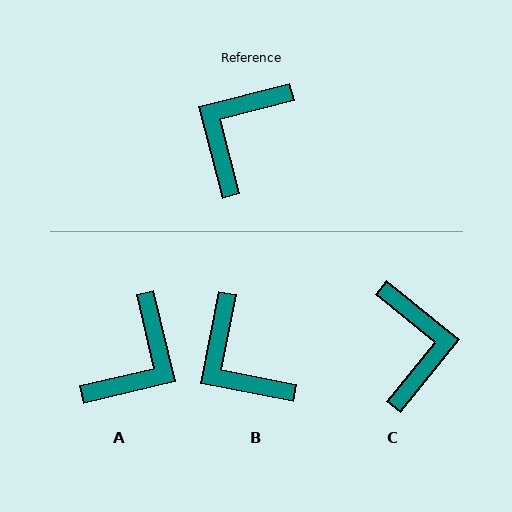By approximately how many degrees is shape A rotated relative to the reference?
Approximately 178 degrees counter-clockwise.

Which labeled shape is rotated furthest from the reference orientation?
A, about 178 degrees away.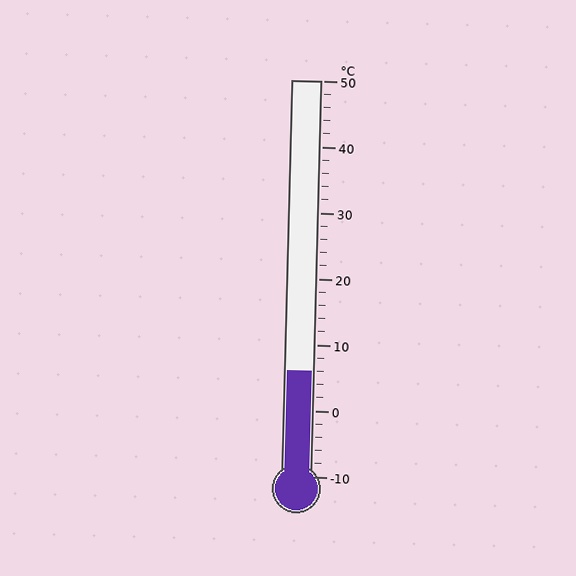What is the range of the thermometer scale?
The thermometer scale ranges from -10°C to 50°C.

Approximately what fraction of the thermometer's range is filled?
The thermometer is filled to approximately 25% of its range.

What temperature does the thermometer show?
The thermometer shows approximately 6°C.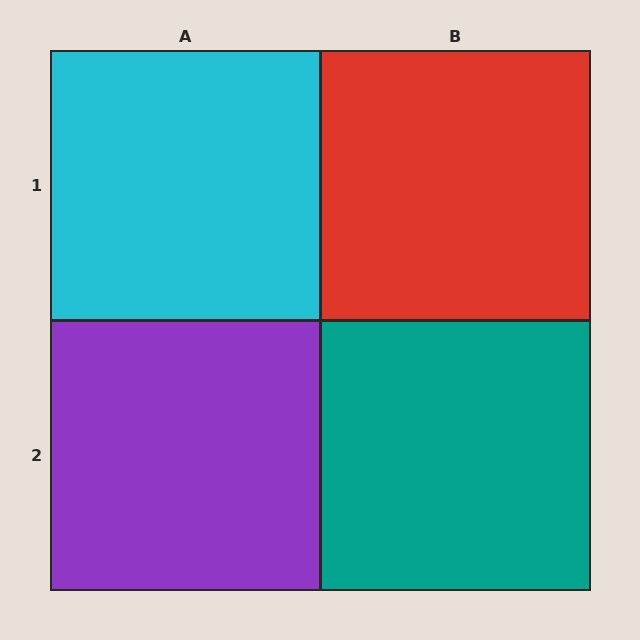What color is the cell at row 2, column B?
Teal.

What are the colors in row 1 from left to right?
Cyan, red.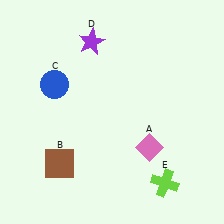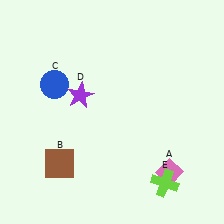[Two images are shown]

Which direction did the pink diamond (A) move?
The pink diamond (A) moved down.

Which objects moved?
The objects that moved are: the pink diamond (A), the purple star (D).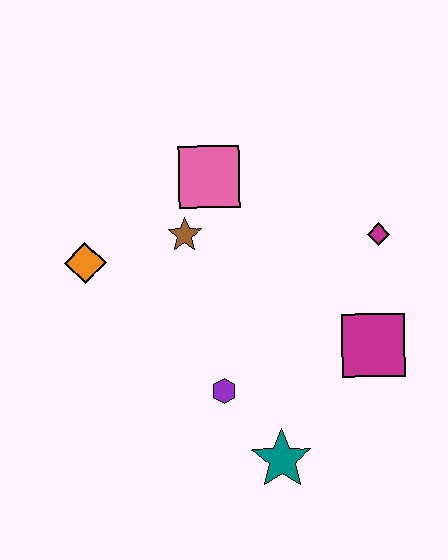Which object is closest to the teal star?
The purple hexagon is closest to the teal star.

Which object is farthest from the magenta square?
The orange diamond is farthest from the magenta square.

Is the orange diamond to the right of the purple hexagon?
No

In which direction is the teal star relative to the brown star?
The teal star is below the brown star.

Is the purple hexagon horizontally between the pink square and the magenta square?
Yes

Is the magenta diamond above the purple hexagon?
Yes